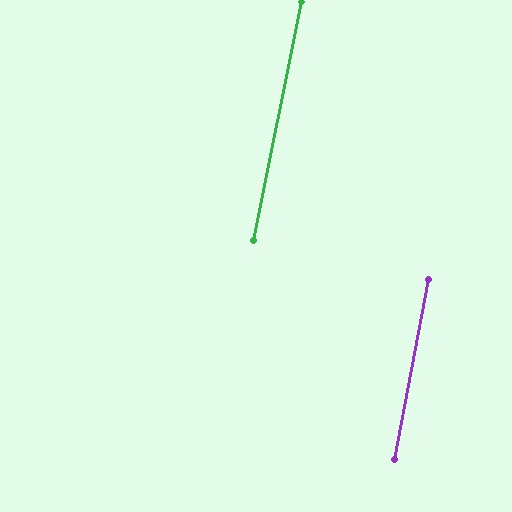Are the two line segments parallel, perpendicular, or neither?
Parallel — their directions differ by only 0.5°.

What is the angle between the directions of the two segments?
Approximately 1 degree.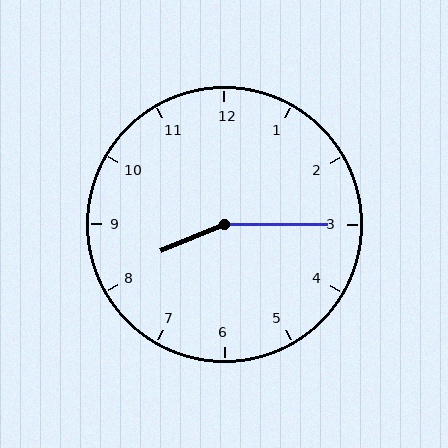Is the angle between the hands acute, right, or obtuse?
It is obtuse.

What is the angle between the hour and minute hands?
Approximately 158 degrees.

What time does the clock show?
8:15.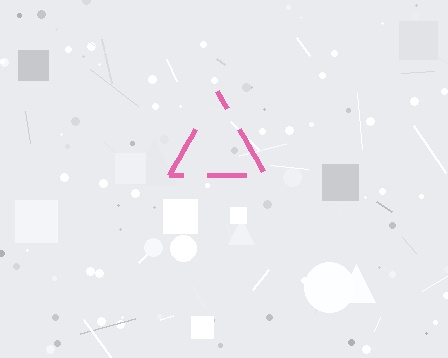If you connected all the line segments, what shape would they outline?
They would outline a triangle.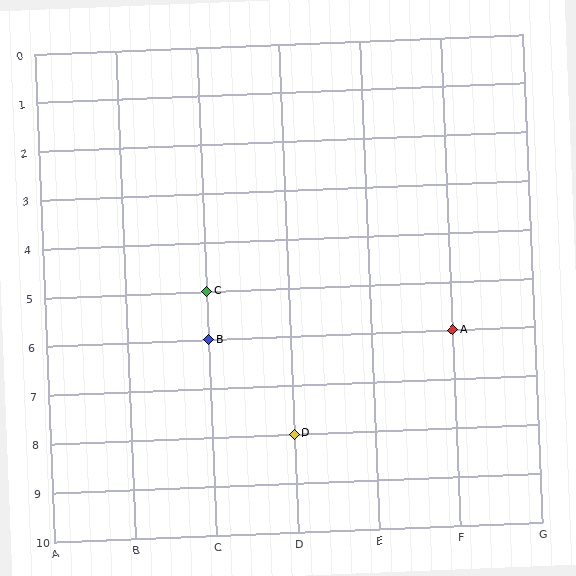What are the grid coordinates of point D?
Point D is at grid coordinates (D, 8).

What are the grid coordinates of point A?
Point A is at grid coordinates (F, 6).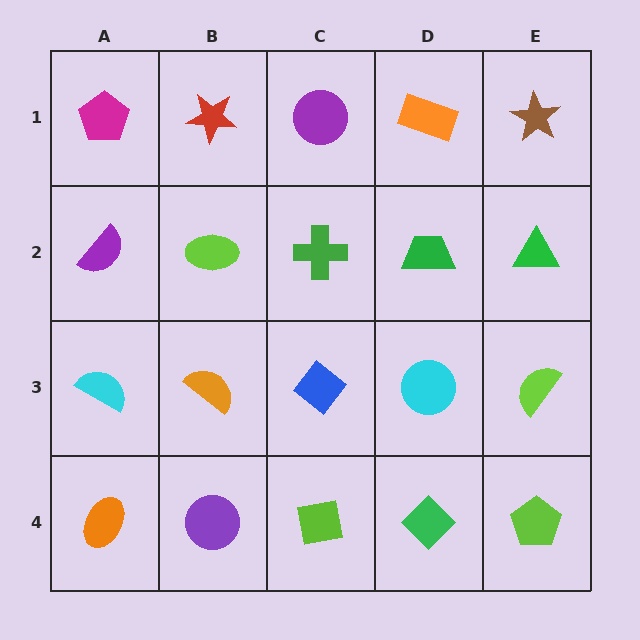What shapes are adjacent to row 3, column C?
A green cross (row 2, column C), a lime square (row 4, column C), an orange semicircle (row 3, column B), a cyan circle (row 3, column D).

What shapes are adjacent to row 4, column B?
An orange semicircle (row 3, column B), an orange ellipse (row 4, column A), a lime square (row 4, column C).